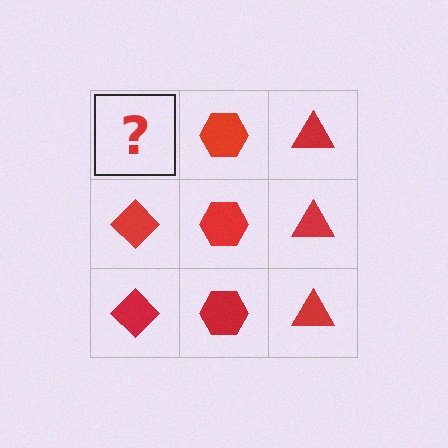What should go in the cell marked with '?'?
The missing cell should contain a red diamond.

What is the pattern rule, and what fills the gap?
The rule is that each column has a consistent shape. The gap should be filled with a red diamond.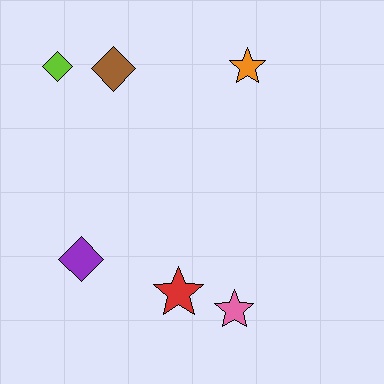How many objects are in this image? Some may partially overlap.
There are 6 objects.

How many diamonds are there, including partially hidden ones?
There are 3 diamonds.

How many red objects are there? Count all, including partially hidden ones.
There is 1 red object.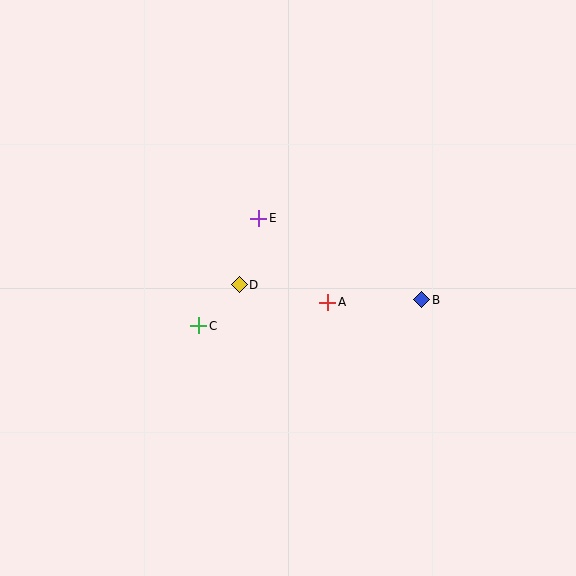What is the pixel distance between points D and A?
The distance between D and A is 90 pixels.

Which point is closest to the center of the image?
Point A at (328, 302) is closest to the center.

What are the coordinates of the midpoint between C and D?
The midpoint between C and D is at (219, 305).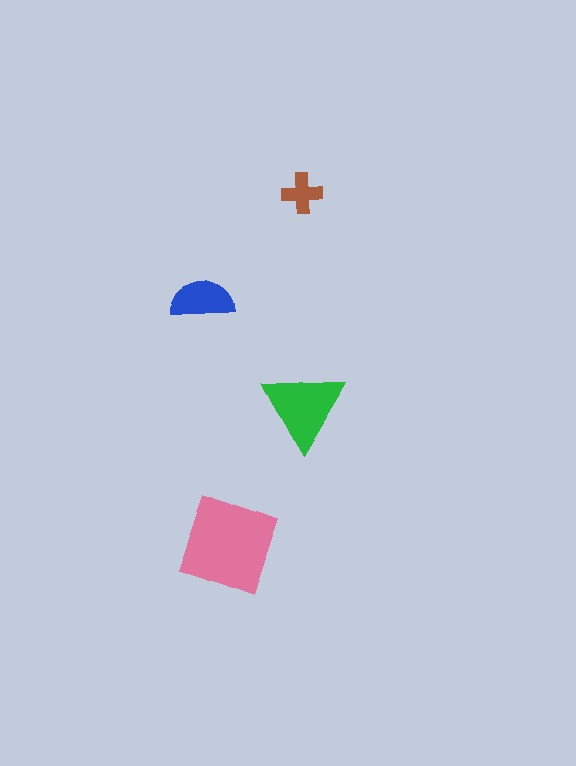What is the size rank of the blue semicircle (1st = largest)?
3rd.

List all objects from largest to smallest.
The pink square, the green triangle, the blue semicircle, the brown cross.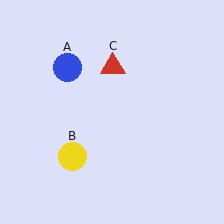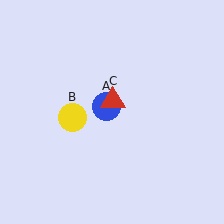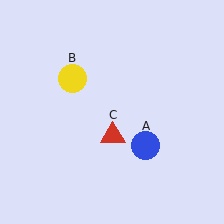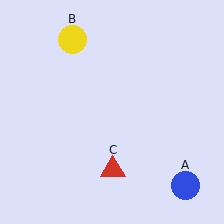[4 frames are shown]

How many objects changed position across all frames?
3 objects changed position: blue circle (object A), yellow circle (object B), red triangle (object C).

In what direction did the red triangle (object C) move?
The red triangle (object C) moved down.